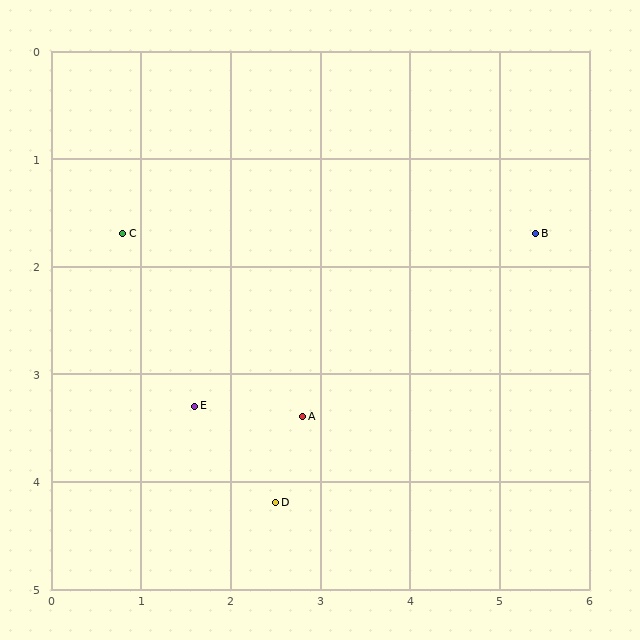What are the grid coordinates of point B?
Point B is at approximately (5.4, 1.7).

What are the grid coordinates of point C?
Point C is at approximately (0.8, 1.7).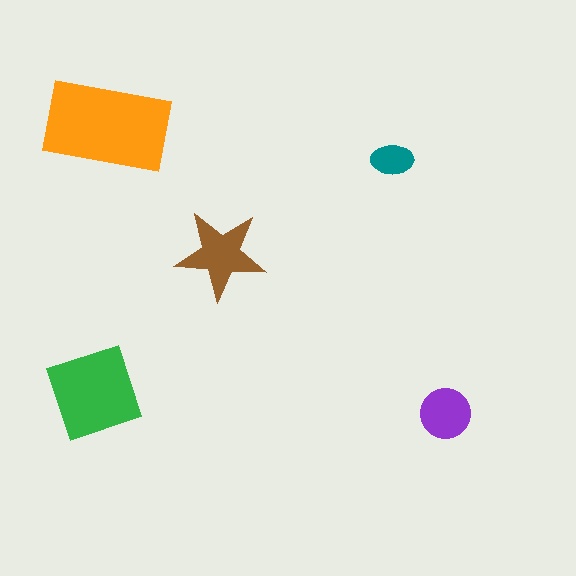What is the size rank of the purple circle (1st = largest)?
4th.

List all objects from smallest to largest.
The teal ellipse, the purple circle, the brown star, the green square, the orange rectangle.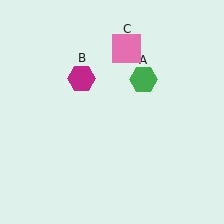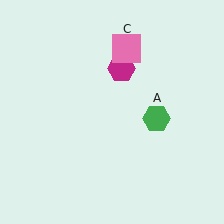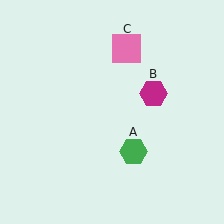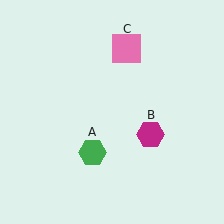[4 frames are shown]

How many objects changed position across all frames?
2 objects changed position: green hexagon (object A), magenta hexagon (object B).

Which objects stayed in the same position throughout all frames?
Pink square (object C) remained stationary.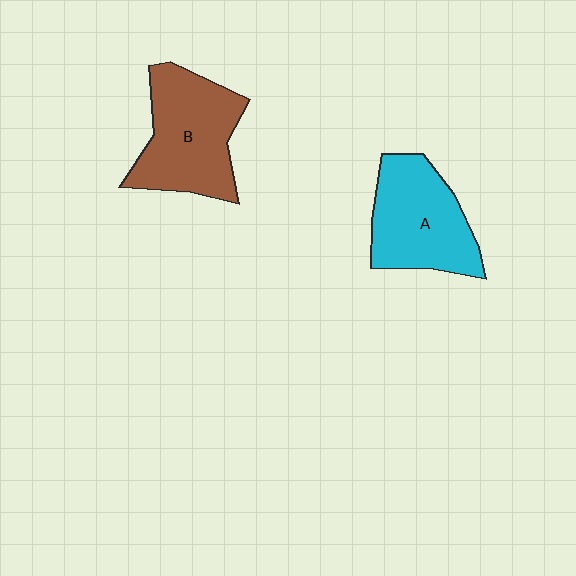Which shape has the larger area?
Shape B (brown).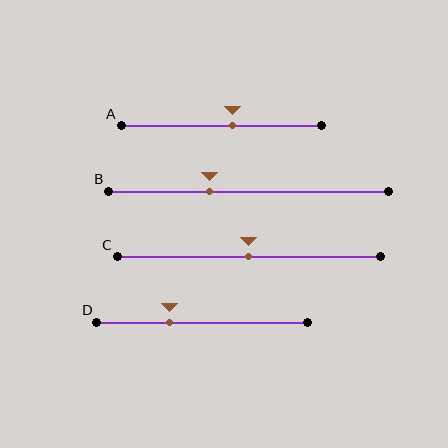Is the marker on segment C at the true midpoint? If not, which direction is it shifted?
Yes, the marker on segment C is at the true midpoint.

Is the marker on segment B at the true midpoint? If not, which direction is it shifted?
No, the marker on segment B is shifted to the left by about 14% of the segment length.